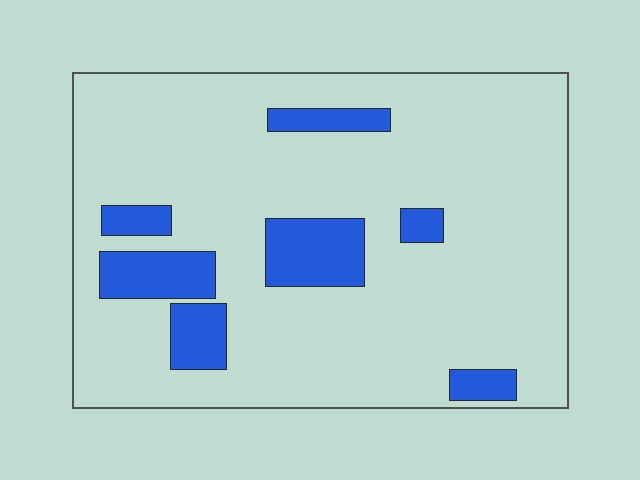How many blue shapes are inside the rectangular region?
7.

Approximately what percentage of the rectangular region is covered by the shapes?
Approximately 15%.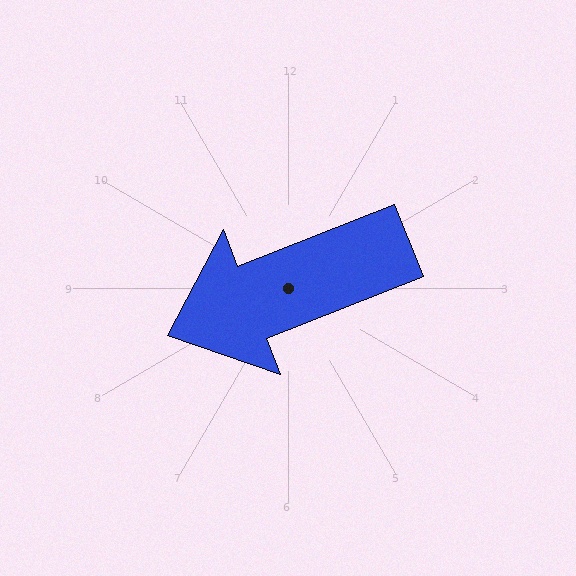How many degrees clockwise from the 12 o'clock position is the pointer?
Approximately 249 degrees.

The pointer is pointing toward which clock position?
Roughly 8 o'clock.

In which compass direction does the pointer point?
West.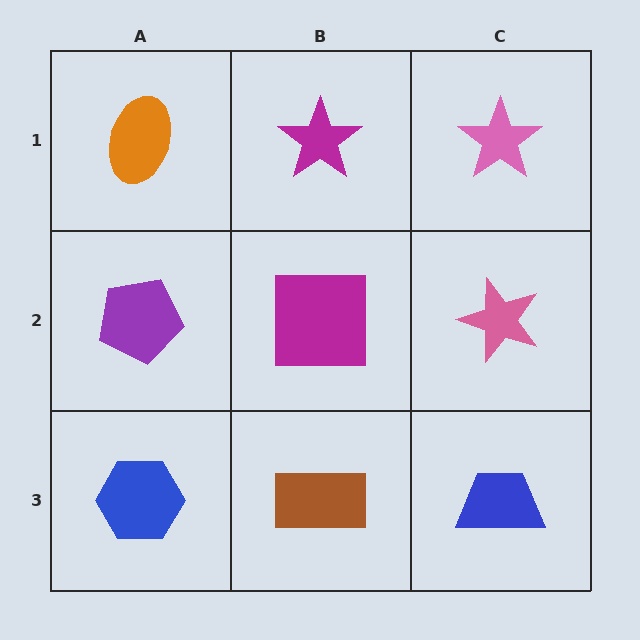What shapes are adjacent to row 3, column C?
A pink star (row 2, column C), a brown rectangle (row 3, column B).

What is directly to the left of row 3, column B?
A blue hexagon.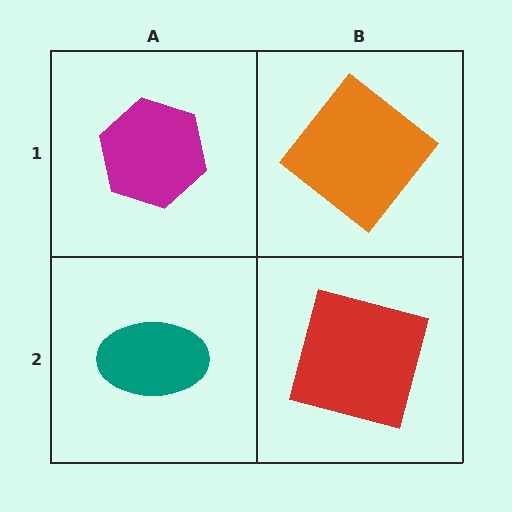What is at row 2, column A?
A teal ellipse.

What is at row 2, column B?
A red square.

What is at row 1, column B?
An orange diamond.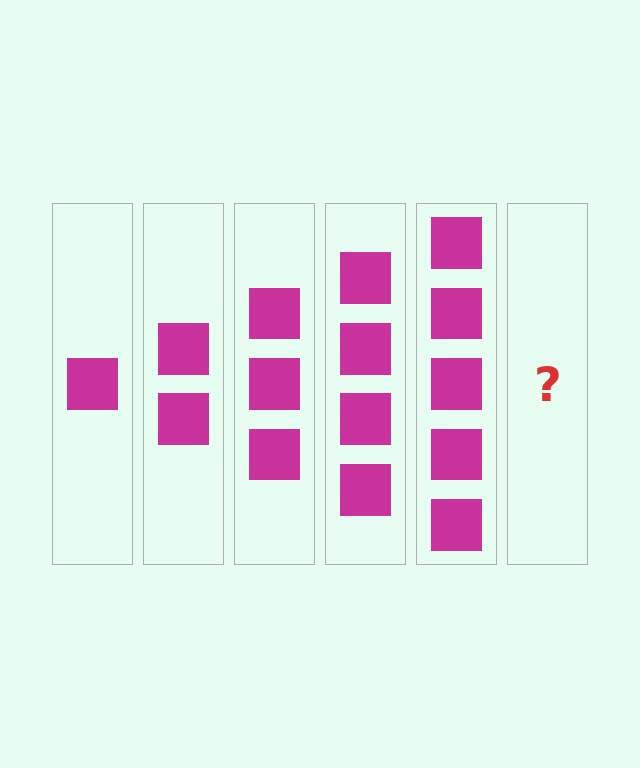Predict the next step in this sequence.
The next step is 6 squares.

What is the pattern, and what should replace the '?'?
The pattern is that each step adds one more square. The '?' should be 6 squares.